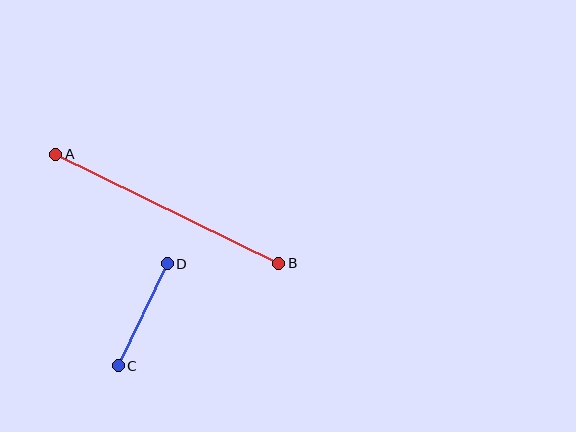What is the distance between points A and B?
The distance is approximately 249 pixels.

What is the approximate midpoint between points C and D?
The midpoint is at approximately (143, 315) pixels.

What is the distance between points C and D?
The distance is approximately 113 pixels.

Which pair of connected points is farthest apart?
Points A and B are farthest apart.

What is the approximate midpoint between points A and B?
The midpoint is at approximately (167, 209) pixels.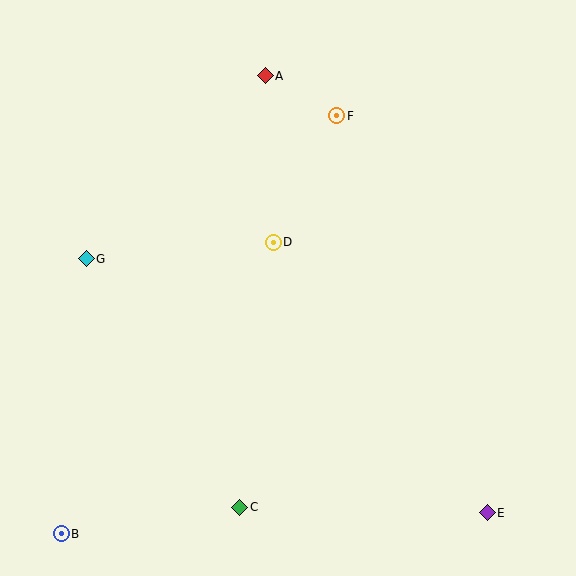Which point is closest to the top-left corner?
Point G is closest to the top-left corner.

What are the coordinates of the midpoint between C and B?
The midpoint between C and B is at (151, 521).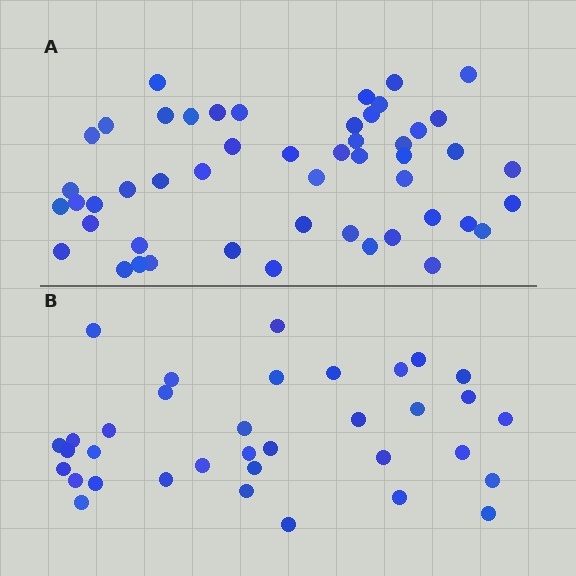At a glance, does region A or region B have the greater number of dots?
Region A (the top region) has more dots.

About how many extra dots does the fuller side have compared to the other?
Region A has approximately 15 more dots than region B.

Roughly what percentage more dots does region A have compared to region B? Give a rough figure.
About 45% more.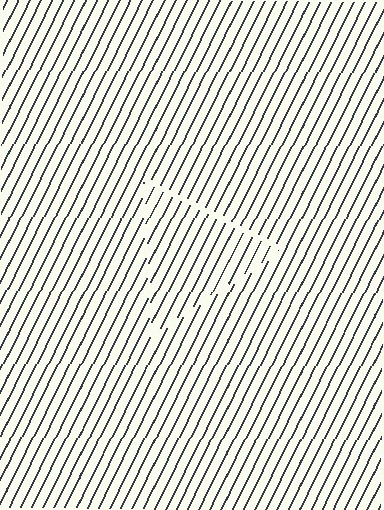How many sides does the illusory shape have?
3 sides — the line-ends trace a triangle.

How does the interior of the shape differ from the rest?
The interior of the shape contains the same grating, shifted by half a period — the contour is defined by the phase discontinuity where line-ends from the inner and outer gratings abut.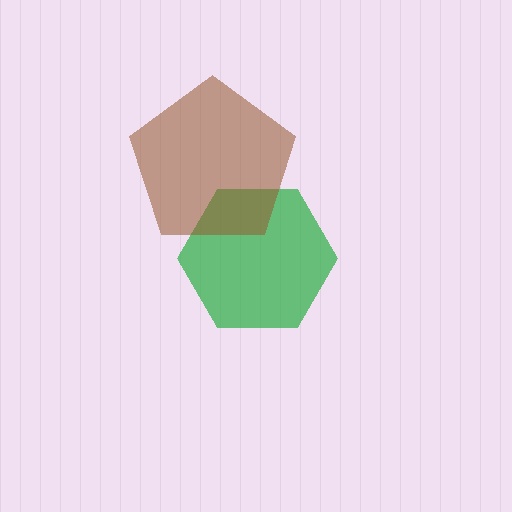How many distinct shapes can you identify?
There are 2 distinct shapes: a green hexagon, a brown pentagon.